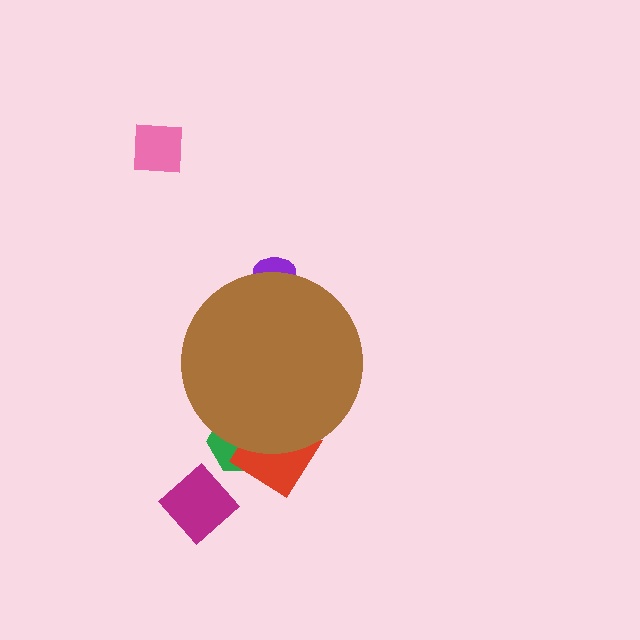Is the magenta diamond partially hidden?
No, the magenta diamond is fully visible.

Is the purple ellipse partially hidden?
Yes, the purple ellipse is partially hidden behind the brown circle.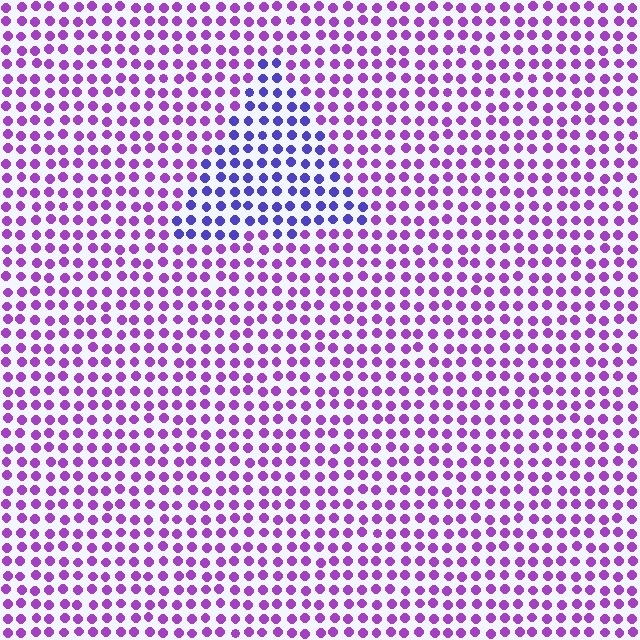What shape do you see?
I see a triangle.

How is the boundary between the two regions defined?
The boundary is defined purely by a slight shift in hue (about 39 degrees). Spacing, size, and orientation are identical on both sides.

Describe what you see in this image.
The image is filled with small purple elements in a uniform arrangement. A triangle-shaped region is visible where the elements are tinted to a slightly different hue, forming a subtle color boundary.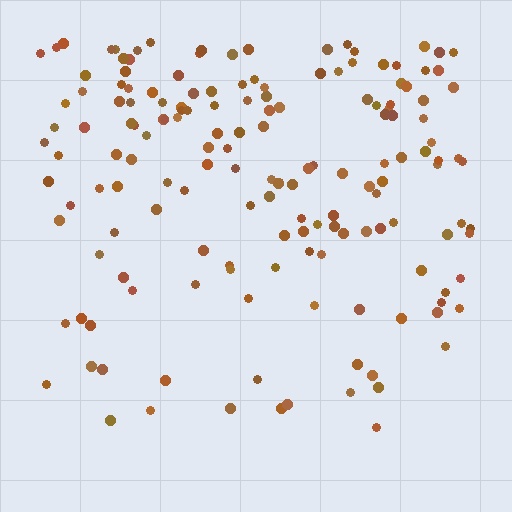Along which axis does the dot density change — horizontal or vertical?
Vertical.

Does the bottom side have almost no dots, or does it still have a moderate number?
Still a moderate number, just noticeably fewer than the top.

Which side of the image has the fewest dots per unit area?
The bottom.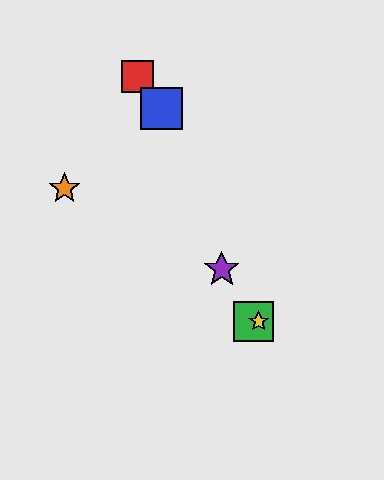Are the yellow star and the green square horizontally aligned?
Yes, both are at y≈321.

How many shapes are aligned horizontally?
2 shapes (the green square, the yellow star) are aligned horizontally.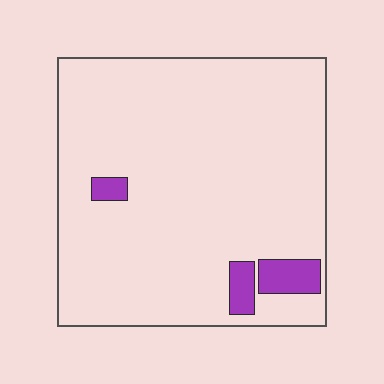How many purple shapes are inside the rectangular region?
3.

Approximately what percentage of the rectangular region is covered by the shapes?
Approximately 5%.